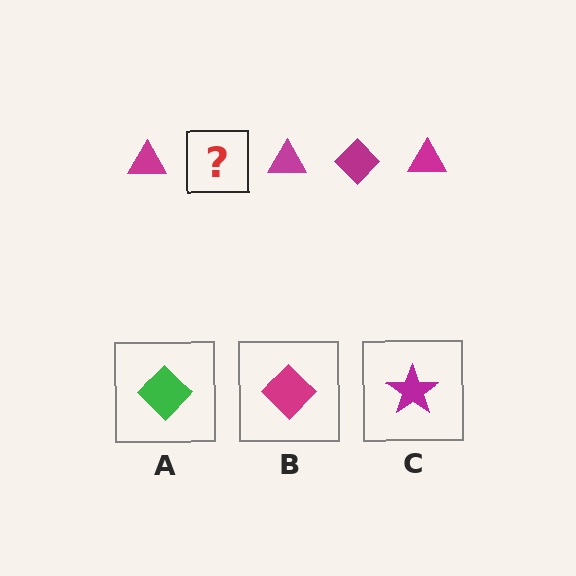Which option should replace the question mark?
Option B.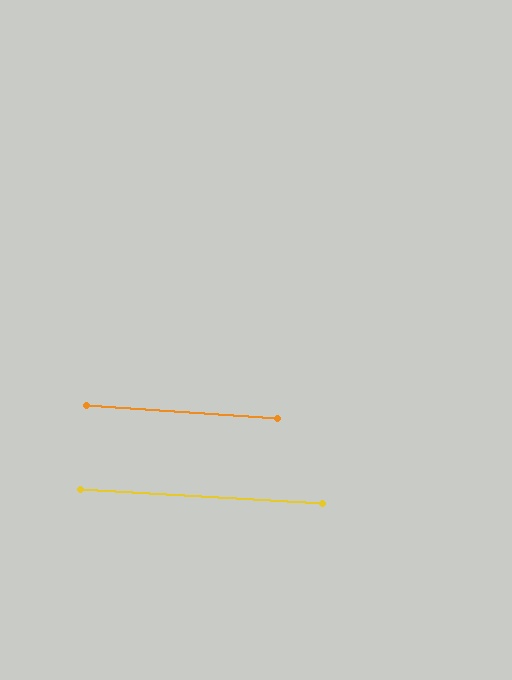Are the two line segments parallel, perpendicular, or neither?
Parallel — their directions differ by only 0.7°.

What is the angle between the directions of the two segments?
Approximately 1 degree.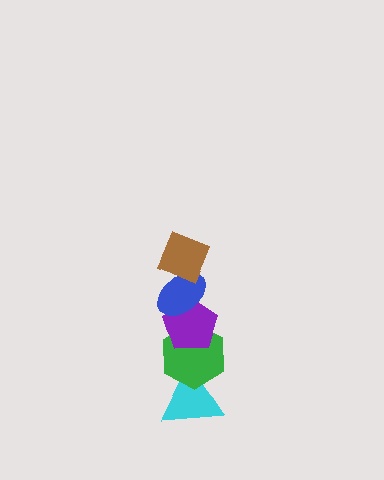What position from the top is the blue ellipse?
The blue ellipse is 2nd from the top.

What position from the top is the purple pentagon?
The purple pentagon is 3rd from the top.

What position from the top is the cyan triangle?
The cyan triangle is 5th from the top.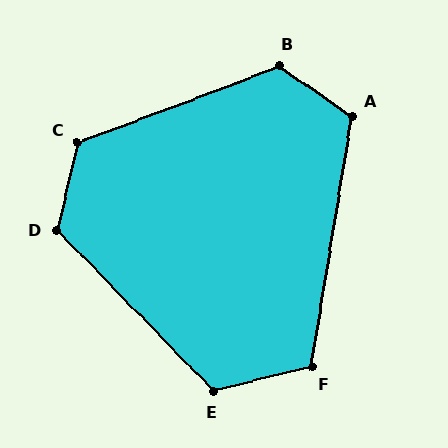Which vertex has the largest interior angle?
B, at approximately 125 degrees.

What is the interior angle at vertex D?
Approximately 122 degrees (obtuse).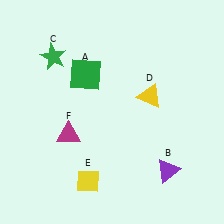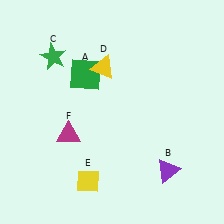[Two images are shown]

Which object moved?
The yellow triangle (D) moved left.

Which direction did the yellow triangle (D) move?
The yellow triangle (D) moved left.